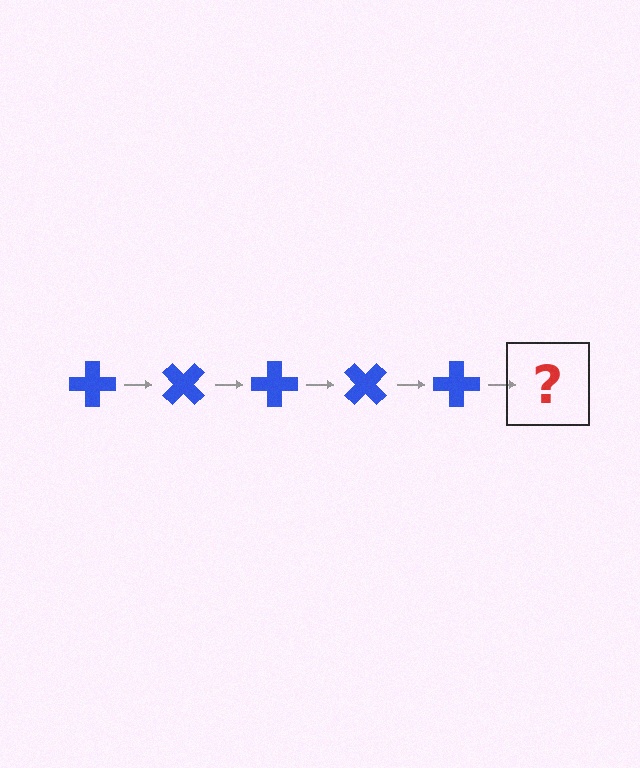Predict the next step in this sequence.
The next step is a blue cross rotated 225 degrees.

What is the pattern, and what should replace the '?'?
The pattern is that the cross rotates 45 degrees each step. The '?' should be a blue cross rotated 225 degrees.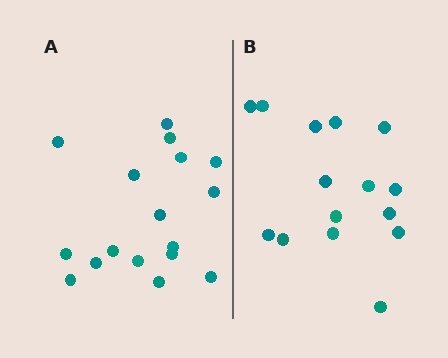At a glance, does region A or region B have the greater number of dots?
Region A (the left region) has more dots.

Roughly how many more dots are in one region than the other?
Region A has just a few more — roughly 2 or 3 more dots than region B.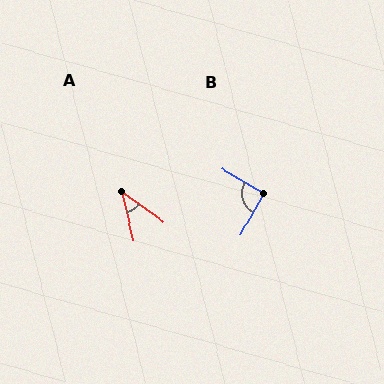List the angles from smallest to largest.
A (40°), B (91°).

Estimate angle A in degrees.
Approximately 40 degrees.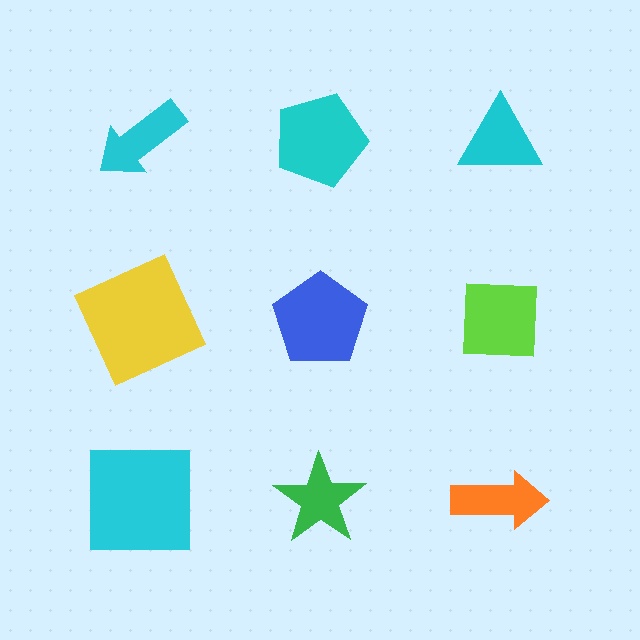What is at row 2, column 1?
A yellow square.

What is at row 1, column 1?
A cyan arrow.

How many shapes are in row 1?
3 shapes.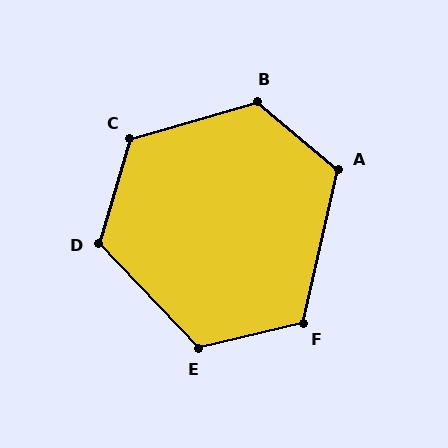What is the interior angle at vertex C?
Approximately 123 degrees (obtuse).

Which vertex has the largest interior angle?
B, at approximately 124 degrees.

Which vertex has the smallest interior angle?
F, at approximately 116 degrees.